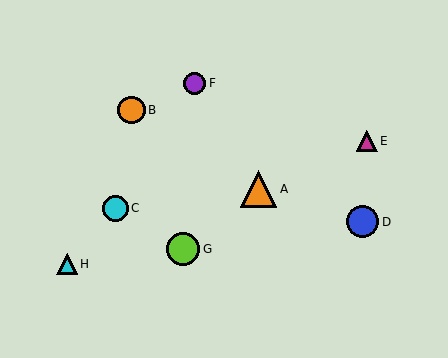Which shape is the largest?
The orange triangle (labeled A) is the largest.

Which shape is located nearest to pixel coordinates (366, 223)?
The blue circle (labeled D) at (363, 222) is nearest to that location.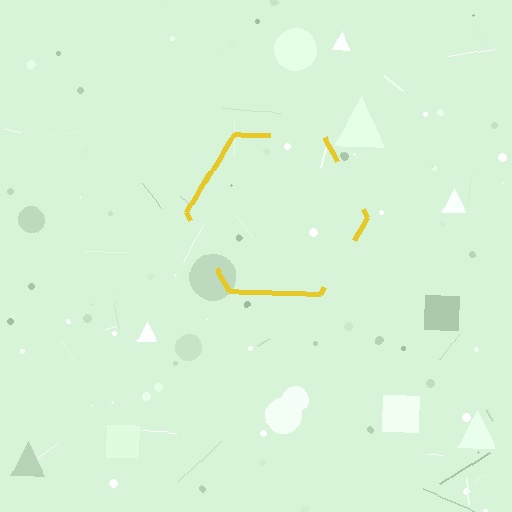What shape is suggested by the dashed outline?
The dashed outline suggests a hexagon.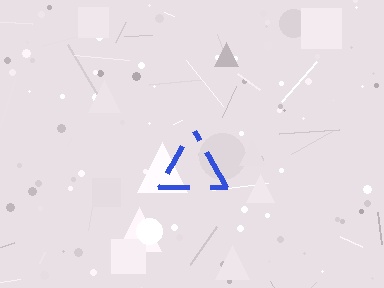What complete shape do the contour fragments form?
The contour fragments form a triangle.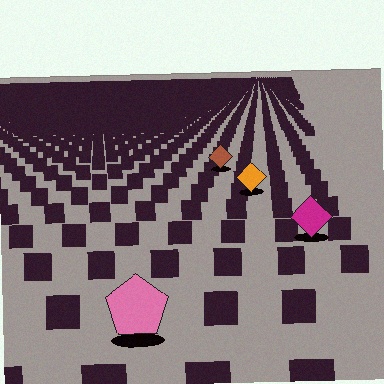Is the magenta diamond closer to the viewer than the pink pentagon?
No. The pink pentagon is closer — you can tell from the texture gradient: the ground texture is coarser near it.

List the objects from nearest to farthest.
From nearest to farthest: the pink pentagon, the magenta diamond, the orange diamond, the brown diamond.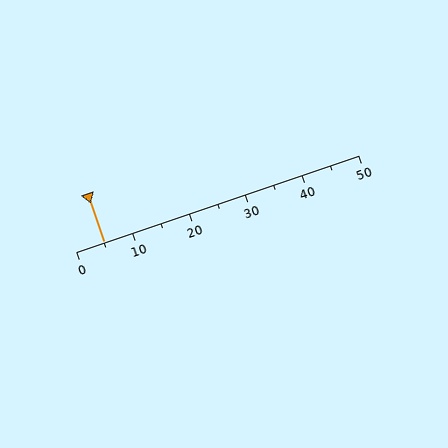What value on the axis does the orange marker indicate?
The marker indicates approximately 5.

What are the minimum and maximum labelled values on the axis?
The axis runs from 0 to 50.